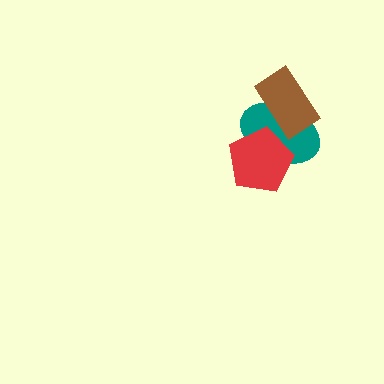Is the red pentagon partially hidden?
No, no other shape covers it.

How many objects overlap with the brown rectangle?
1 object overlaps with the brown rectangle.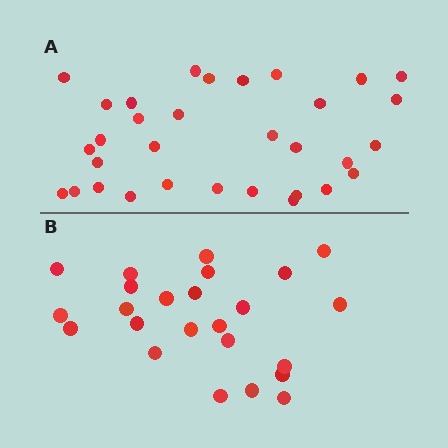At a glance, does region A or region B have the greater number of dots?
Region A (the top region) has more dots.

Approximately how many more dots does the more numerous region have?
Region A has roughly 8 or so more dots than region B.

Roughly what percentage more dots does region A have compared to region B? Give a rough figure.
About 35% more.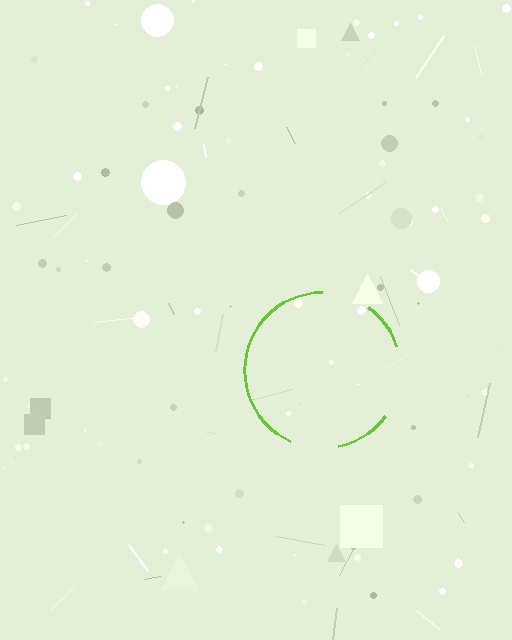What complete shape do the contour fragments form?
The contour fragments form a circle.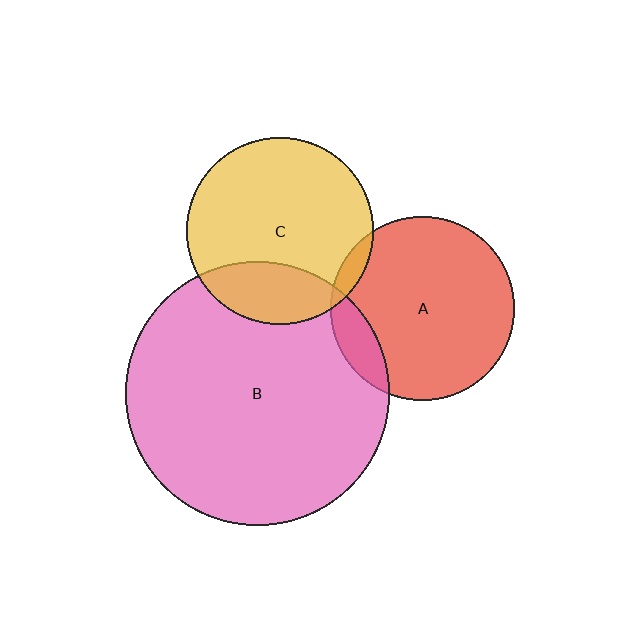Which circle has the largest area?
Circle B (pink).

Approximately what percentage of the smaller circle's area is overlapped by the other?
Approximately 25%.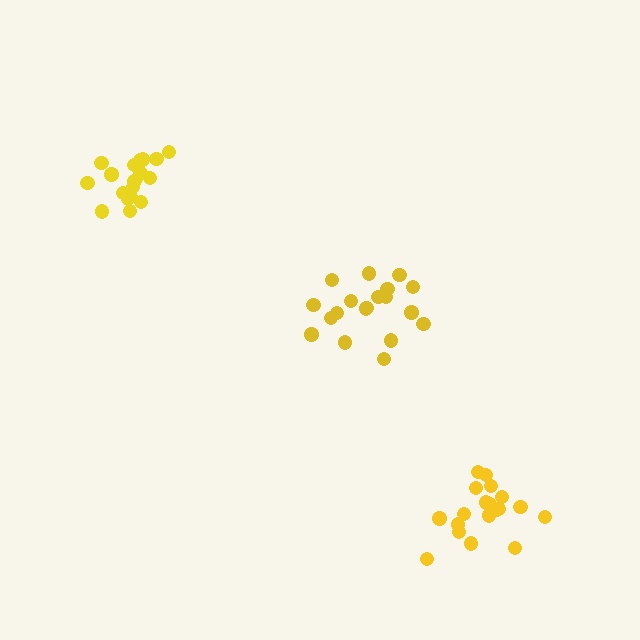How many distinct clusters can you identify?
There are 3 distinct clusters.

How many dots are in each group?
Group 1: 19 dots, Group 2: 18 dots, Group 3: 20 dots (57 total).